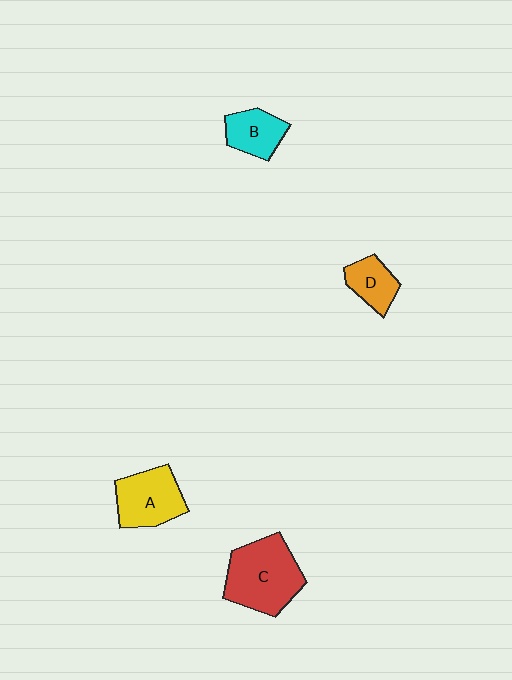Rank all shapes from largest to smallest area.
From largest to smallest: C (red), A (yellow), B (cyan), D (orange).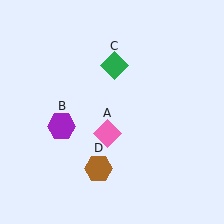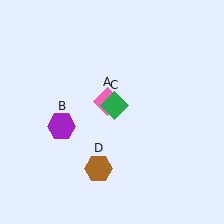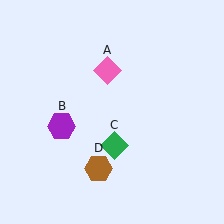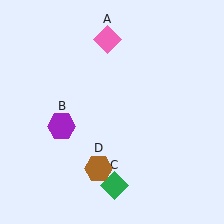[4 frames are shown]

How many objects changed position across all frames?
2 objects changed position: pink diamond (object A), green diamond (object C).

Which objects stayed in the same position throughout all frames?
Purple hexagon (object B) and brown hexagon (object D) remained stationary.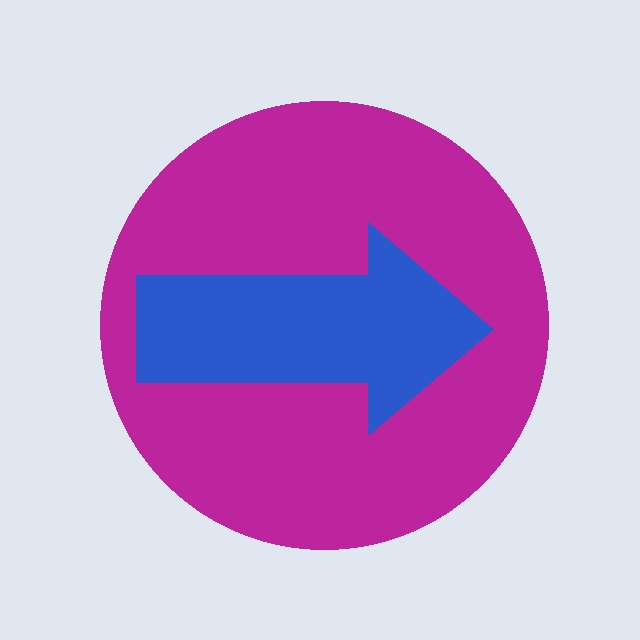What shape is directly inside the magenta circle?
The blue arrow.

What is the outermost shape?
The magenta circle.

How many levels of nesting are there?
2.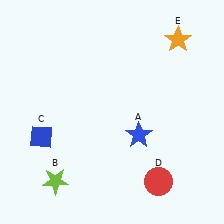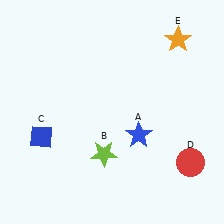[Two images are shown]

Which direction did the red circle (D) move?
The red circle (D) moved right.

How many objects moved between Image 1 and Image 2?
2 objects moved between the two images.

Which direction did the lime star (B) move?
The lime star (B) moved right.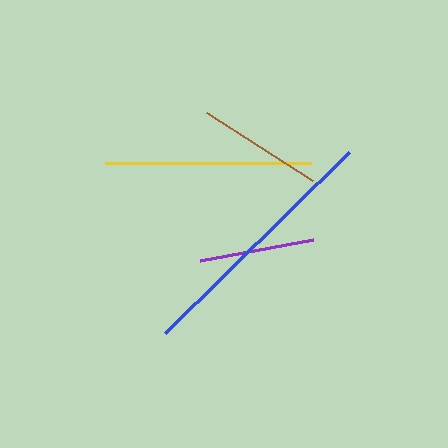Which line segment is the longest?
The blue line is the longest at approximately 258 pixels.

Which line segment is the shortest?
The purple line is the shortest at approximately 115 pixels.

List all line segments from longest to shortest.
From longest to shortest: blue, yellow, brown, purple.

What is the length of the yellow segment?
The yellow segment is approximately 206 pixels long.